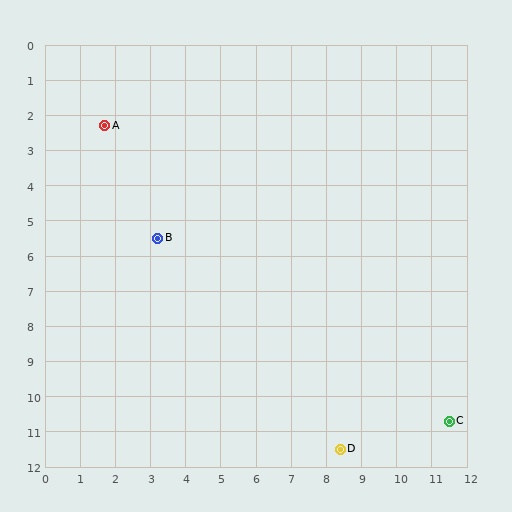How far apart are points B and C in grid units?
Points B and C are about 9.8 grid units apart.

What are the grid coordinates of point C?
Point C is at approximately (11.5, 10.7).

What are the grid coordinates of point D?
Point D is at approximately (8.4, 11.5).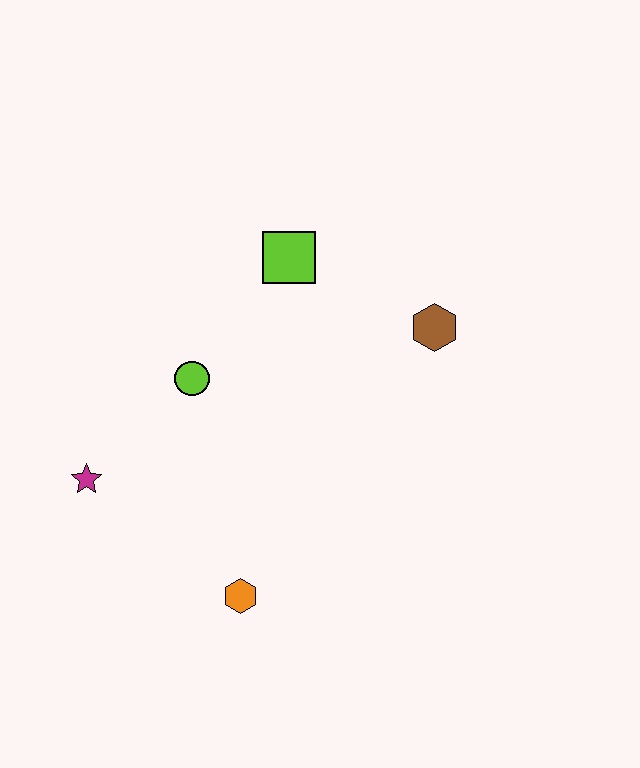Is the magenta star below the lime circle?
Yes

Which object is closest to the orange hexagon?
The magenta star is closest to the orange hexagon.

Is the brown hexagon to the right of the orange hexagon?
Yes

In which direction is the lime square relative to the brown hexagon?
The lime square is to the left of the brown hexagon.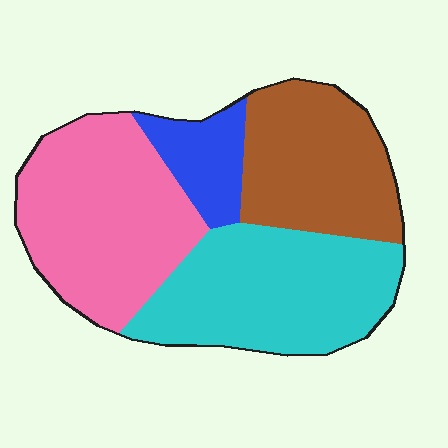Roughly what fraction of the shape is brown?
Brown covers 25% of the shape.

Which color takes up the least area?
Blue, at roughly 10%.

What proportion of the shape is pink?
Pink covers about 35% of the shape.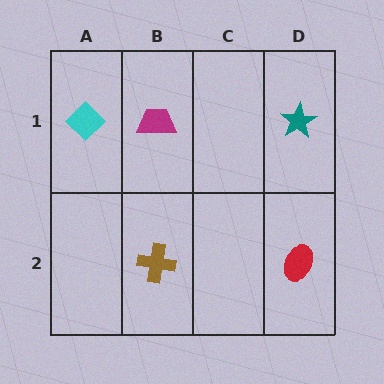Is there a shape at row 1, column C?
No, that cell is empty.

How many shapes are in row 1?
3 shapes.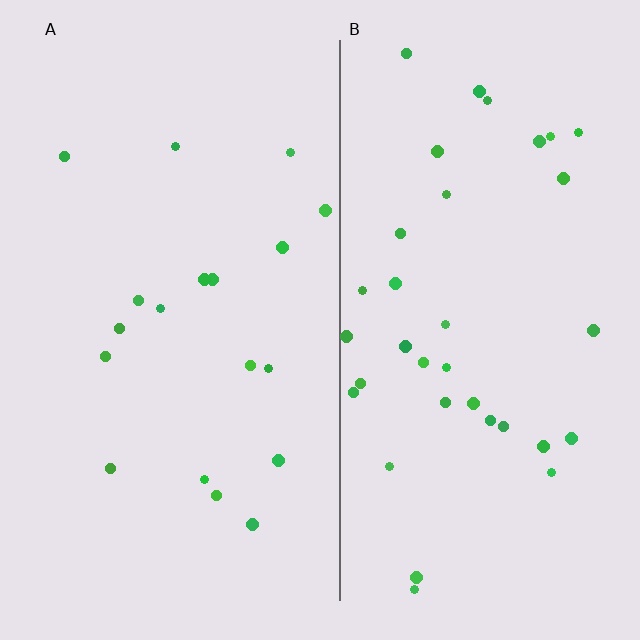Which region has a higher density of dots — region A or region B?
B (the right).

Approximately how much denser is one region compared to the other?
Approximately 2.0× — region B over region A.